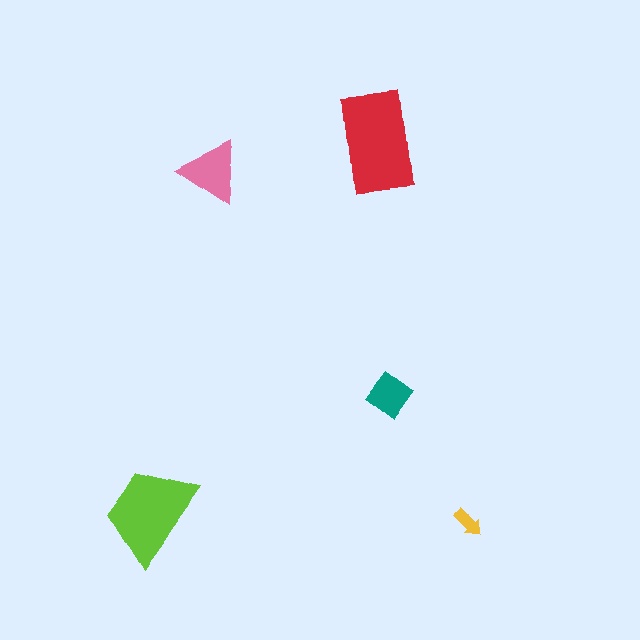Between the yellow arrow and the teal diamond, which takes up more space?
The teal diamond.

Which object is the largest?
The red rectangle.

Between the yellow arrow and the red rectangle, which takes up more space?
The red rectangle.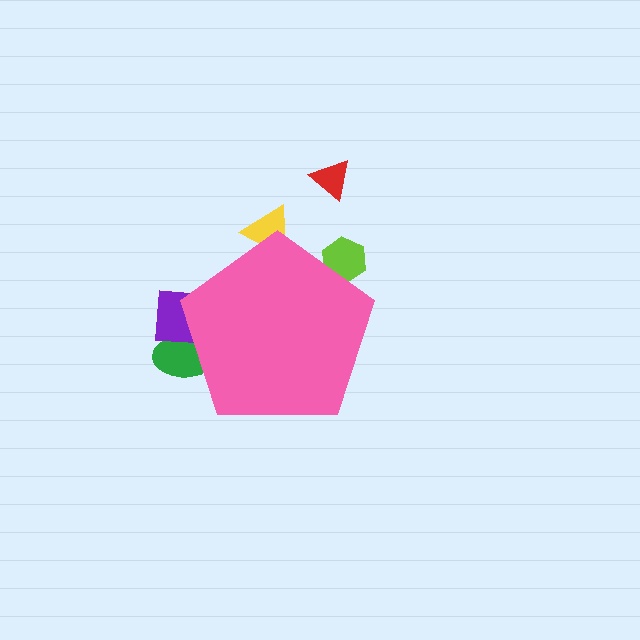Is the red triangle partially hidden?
No, the red triangle is fully visible.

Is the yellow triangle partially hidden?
Yes, the yellow triangle is partially hidden behind the pink pentagon.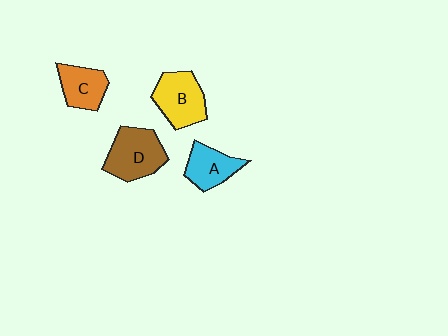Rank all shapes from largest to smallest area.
From largest to smallest: D (brown), B (yellow), C (orange), A (cyan).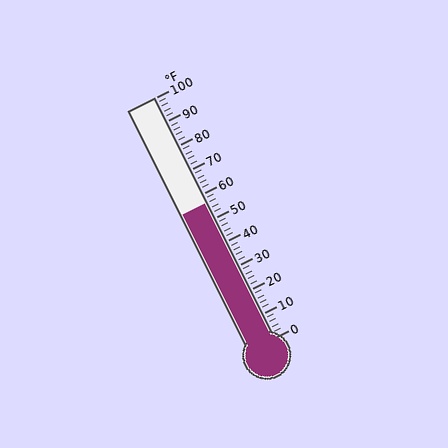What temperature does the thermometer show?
The thermometer shows approximately 56°F.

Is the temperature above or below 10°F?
The temperature is above 10°F.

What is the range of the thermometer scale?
The thermometer scale ranges from 0°F to 100°F.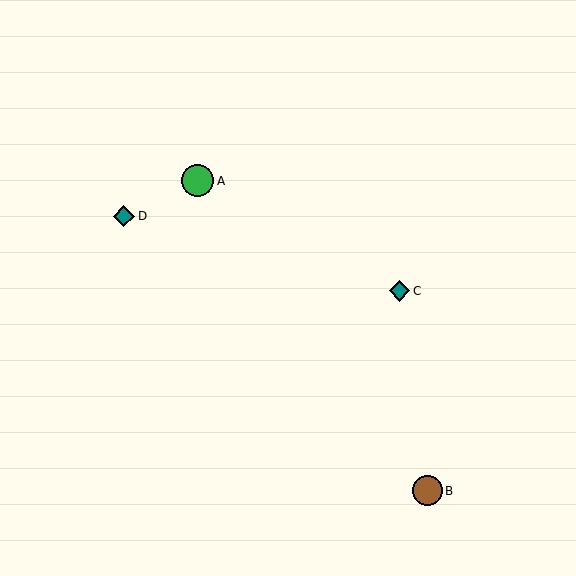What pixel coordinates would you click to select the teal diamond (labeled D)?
Click at (124, 216) to select the teal diamond D.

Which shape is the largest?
The green circle (labeled A) is the largest.